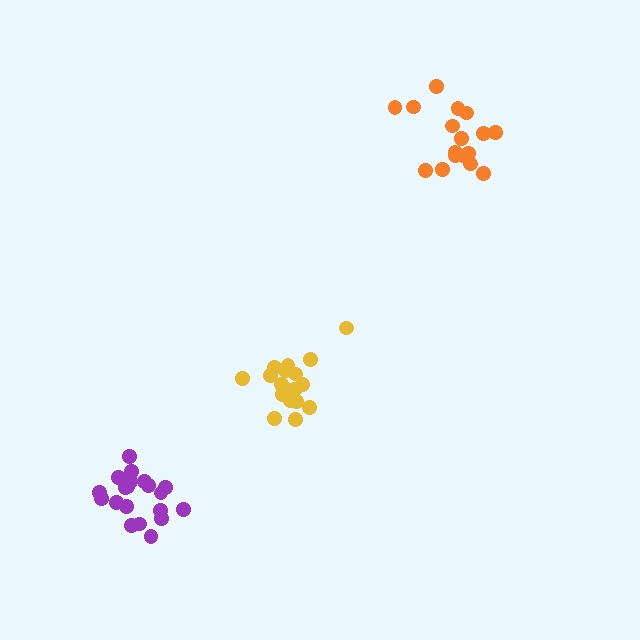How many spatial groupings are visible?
There are 3 spatial groupings.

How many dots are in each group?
Group 1: 17 dots, Group 2: 19 dots, Group 3: 20 dots (56 total).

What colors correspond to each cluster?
The clusters are colored: orange, yellow, purple.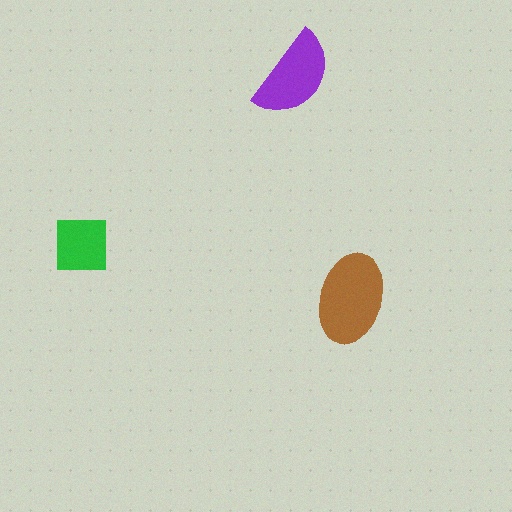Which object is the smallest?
The green square.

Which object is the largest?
The brown ellipse.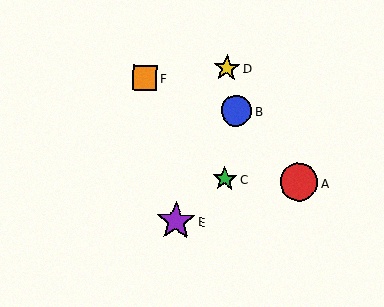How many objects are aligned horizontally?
2 objects (A, C) are aligned horizontally.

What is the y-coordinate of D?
Object D is at y≈68.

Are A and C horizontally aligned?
Yes, both are at y≈182.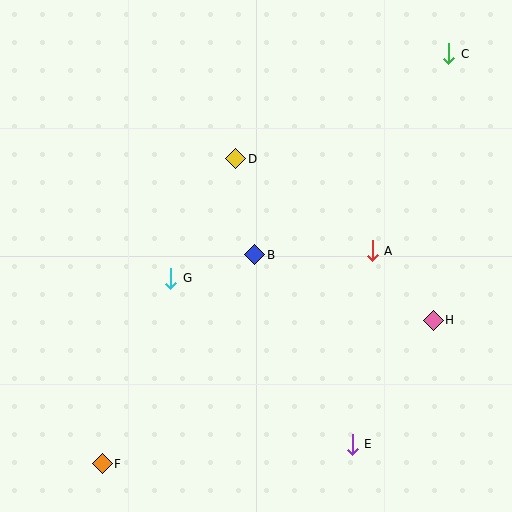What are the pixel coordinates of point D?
Point D is at (236, 159).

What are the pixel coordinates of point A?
Point A is at (372, 251).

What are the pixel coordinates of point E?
Point E is at (352, 444).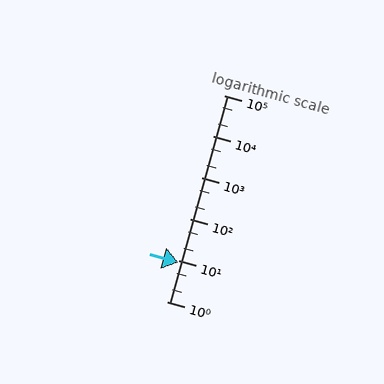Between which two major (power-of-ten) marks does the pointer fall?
The pointer is between 1 and 10.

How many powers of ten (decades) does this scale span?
The scale spans 5 decades, from 1 to 100000.